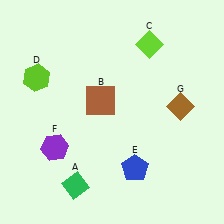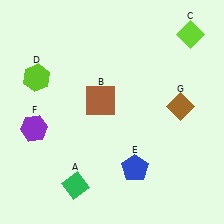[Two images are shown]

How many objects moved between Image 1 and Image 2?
2 objects moved between the two images.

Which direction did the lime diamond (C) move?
The lime diamond (C) moved right.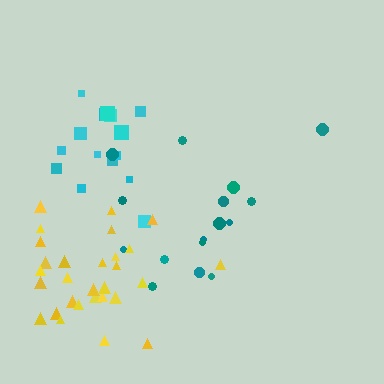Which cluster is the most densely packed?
Cyan.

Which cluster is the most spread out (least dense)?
Teal.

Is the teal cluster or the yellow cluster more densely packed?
Yellow.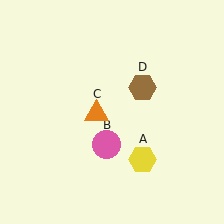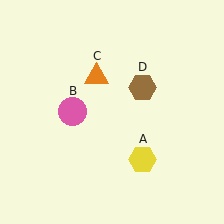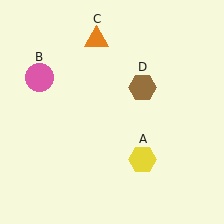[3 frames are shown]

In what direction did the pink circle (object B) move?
The pink circle (object B) moved up and to the left.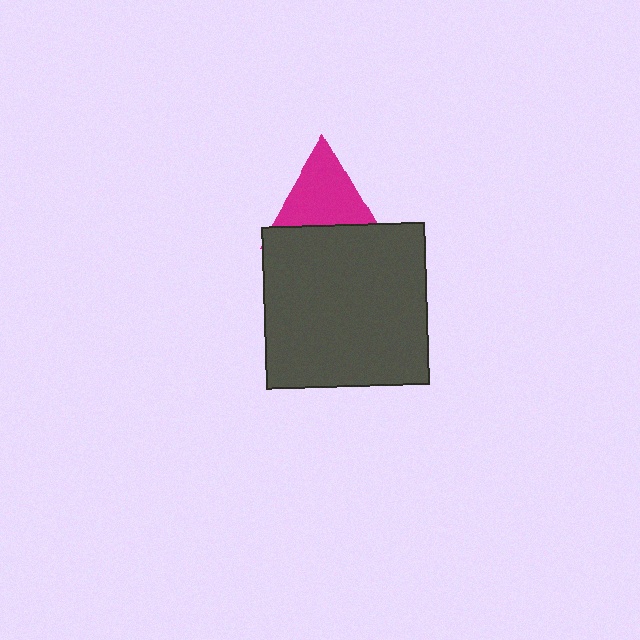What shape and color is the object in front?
The object in front is a dark gray square.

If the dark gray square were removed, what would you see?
You would see the complete magenta triangle.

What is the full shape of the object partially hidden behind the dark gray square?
The partially hidden object is a magenta triangle.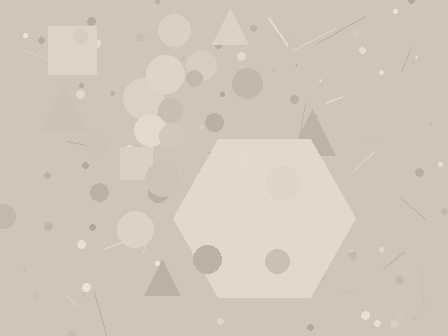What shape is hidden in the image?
A hexagon is hidden in the image.